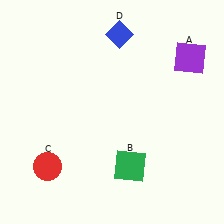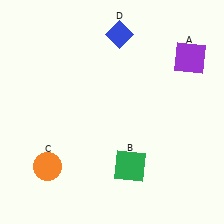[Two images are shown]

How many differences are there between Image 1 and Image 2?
There is 1 difference between the two images.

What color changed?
The circle (C) changed from red in Image 1 to orange in Image 2.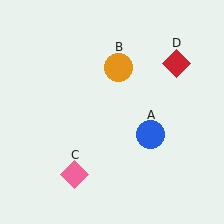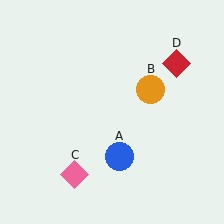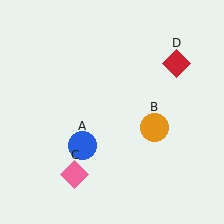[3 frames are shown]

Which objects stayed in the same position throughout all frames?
Pink diamond (object C) and red diamond (object D) remained stationary.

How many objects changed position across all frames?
2 objects changed position: blue circle (object A), orange circle (object B).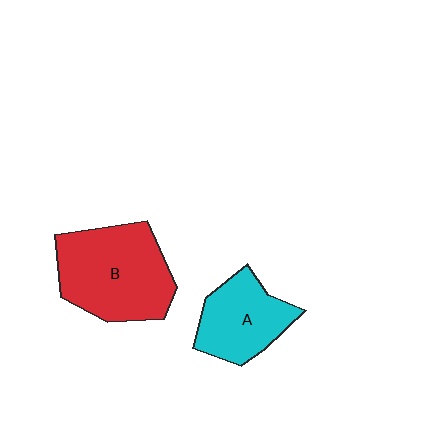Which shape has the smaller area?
Shape A (cyan).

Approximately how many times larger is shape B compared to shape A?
Approximately 1.5 times.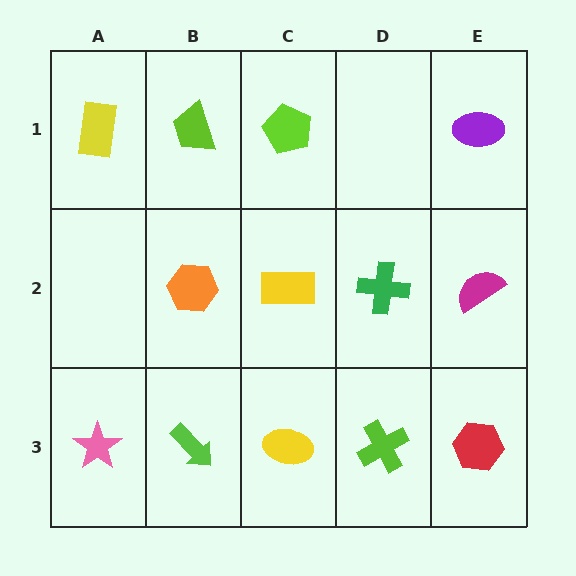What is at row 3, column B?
A lime arrow.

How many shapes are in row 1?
4 shapes.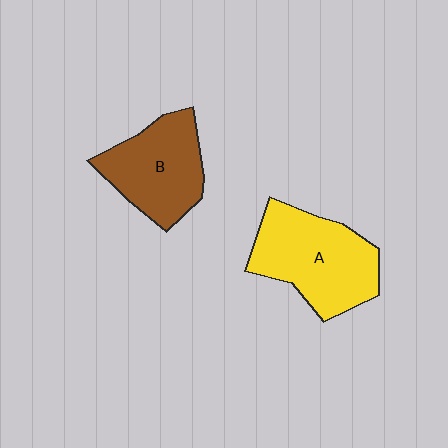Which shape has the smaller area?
Shape B (brown).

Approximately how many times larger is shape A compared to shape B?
Approximately 1.2 times.